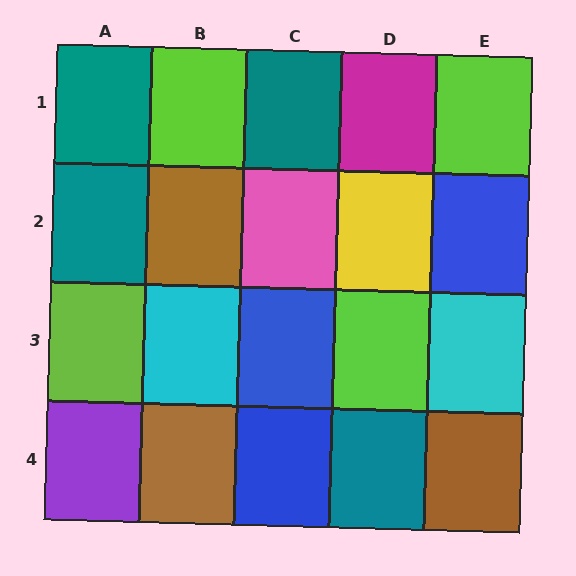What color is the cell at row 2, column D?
Yellow.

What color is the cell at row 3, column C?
Blue.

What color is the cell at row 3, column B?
Cyan.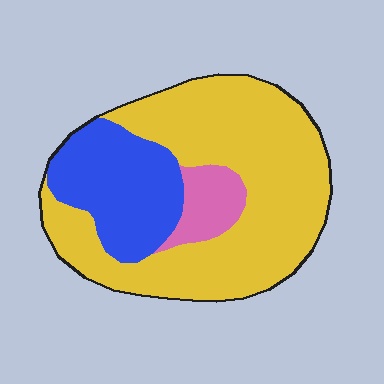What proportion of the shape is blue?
Blue covers around 25% of the shape.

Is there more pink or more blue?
Blue.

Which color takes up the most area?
Yellow, at roughly 65%.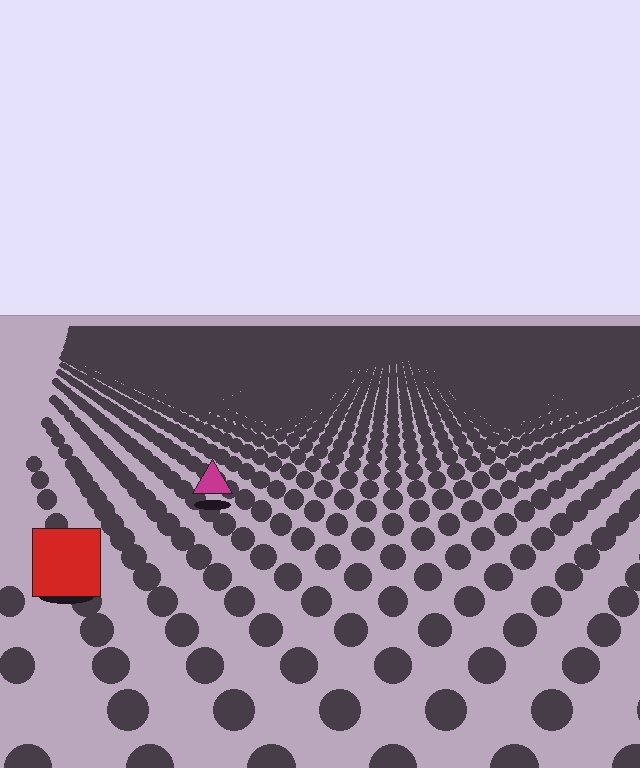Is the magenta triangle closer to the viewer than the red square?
No. The red square is closer — you can tell from the texture gradient: the ground texture is coarser near it.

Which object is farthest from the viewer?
The magenta triangle is farthest from the viewer. It appears smaller and the ground texture around it is denser.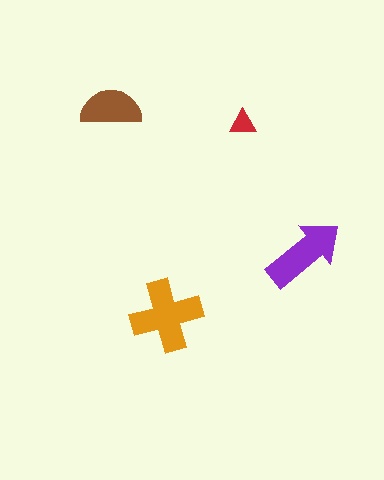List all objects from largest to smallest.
The orange cross, the purple arrow, the brown semicircle, the red triangle.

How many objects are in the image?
There are 4 objects in the image.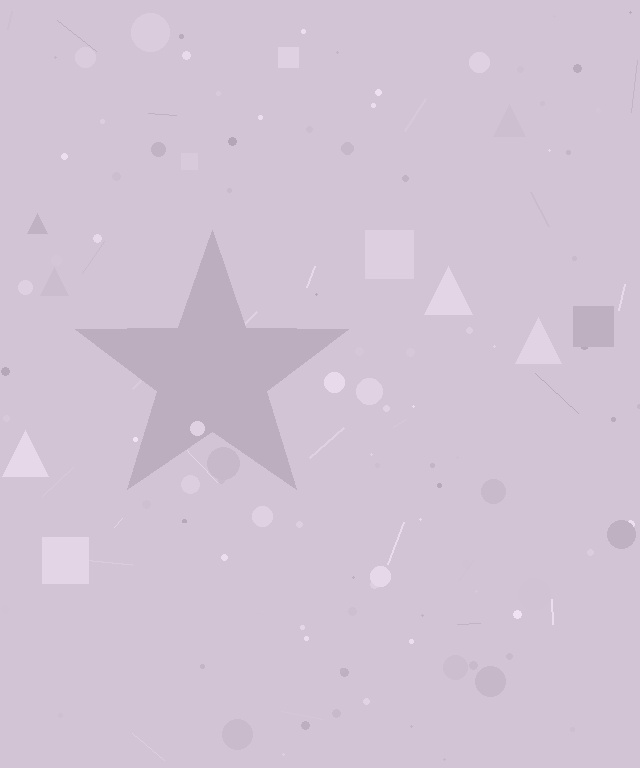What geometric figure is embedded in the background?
A star is embedded in the background.